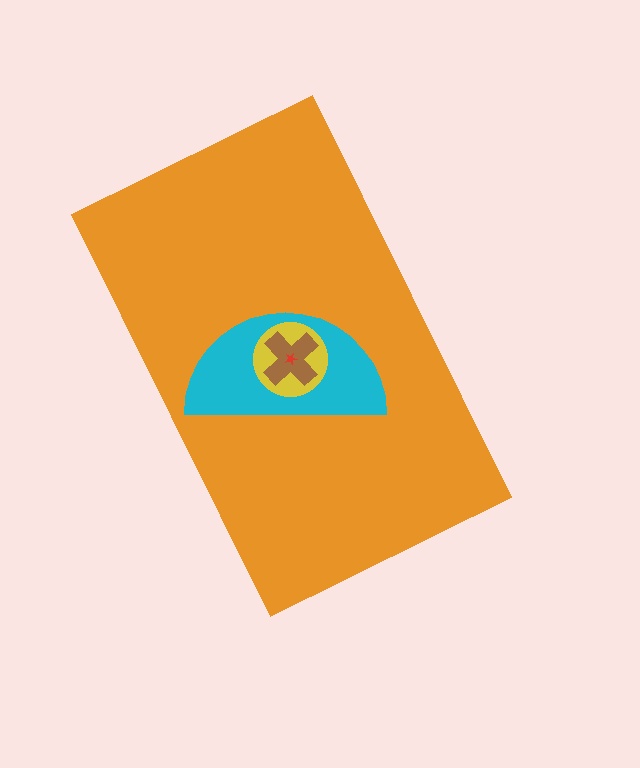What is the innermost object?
The red star.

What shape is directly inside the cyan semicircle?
The yellow circle.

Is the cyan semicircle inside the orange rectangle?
Yes.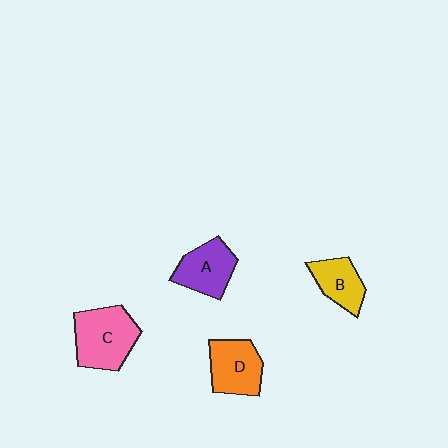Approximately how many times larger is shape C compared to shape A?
Approximately 1.3 times.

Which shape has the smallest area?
Shape B (yellow).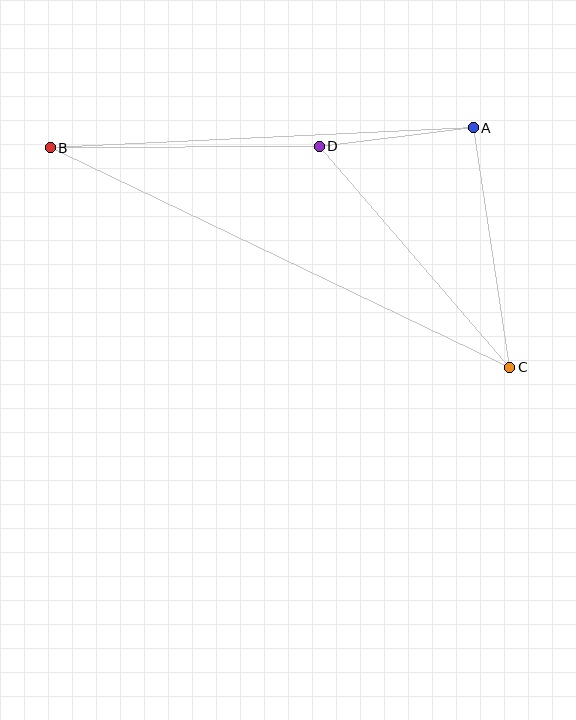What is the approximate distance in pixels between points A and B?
The distance between A and B is approximately 424 pixels.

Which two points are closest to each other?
Points A and D are closest to each other.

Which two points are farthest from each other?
Points B and C are farthest from each other.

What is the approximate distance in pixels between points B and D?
The distance between B and D is approximately 269 pixels.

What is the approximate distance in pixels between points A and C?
The distance between A and C is approximately 242 pixels.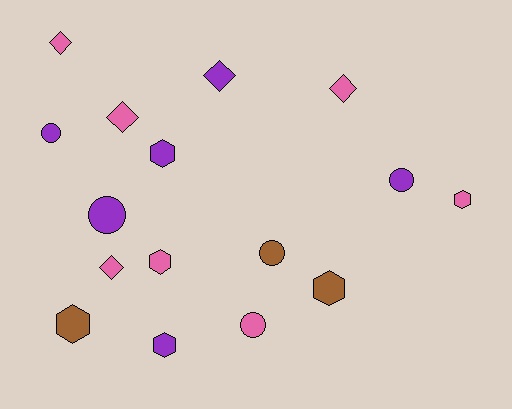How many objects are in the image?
There are 16 objects.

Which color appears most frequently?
Pink, with 7 objects.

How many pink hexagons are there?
There are 2 pink hexagons.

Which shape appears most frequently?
Hexagon, with 6 objects.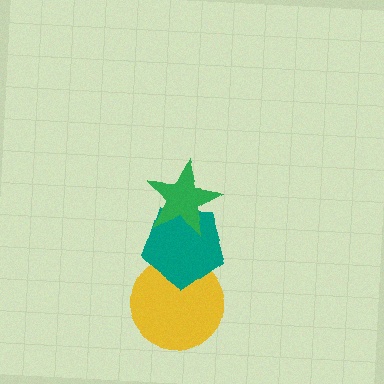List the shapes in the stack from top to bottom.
From top to bottom: the green star, the teal pentagon, the yellow circle.